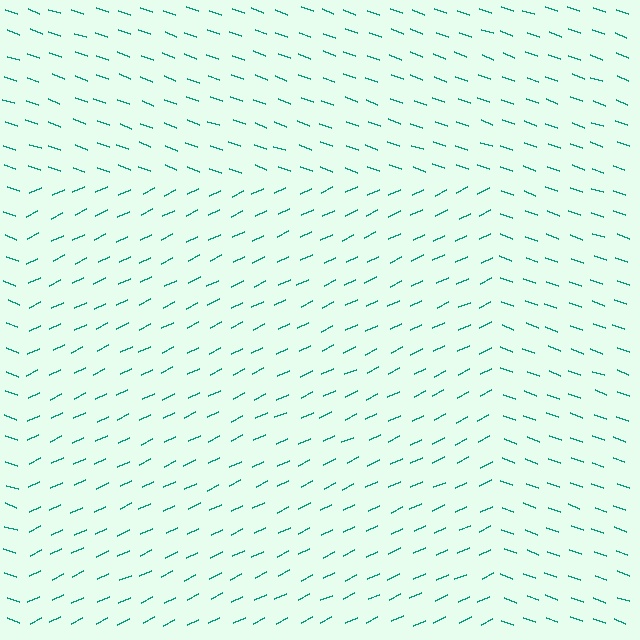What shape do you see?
I see a rectangle.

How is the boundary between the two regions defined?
The boundary is defined purely by a change in line orientation (approximately 45 degrees difference). All lines are the same color and thickness.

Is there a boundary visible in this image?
Yes, there is a texture boundary formed by a change in line orientation.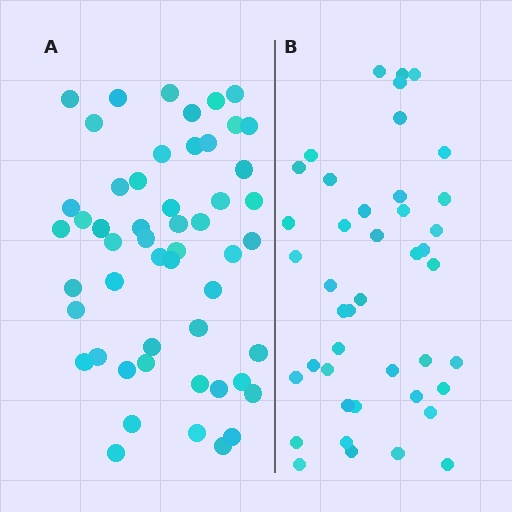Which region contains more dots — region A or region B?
Region A (the left region) has more dots.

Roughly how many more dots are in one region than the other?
Region A has roughly 8 or so more dots than region B.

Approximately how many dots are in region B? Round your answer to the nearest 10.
About 40 dots. (The exact count is 43, which rounds to 40.)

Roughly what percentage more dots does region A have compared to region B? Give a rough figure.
About 20% more.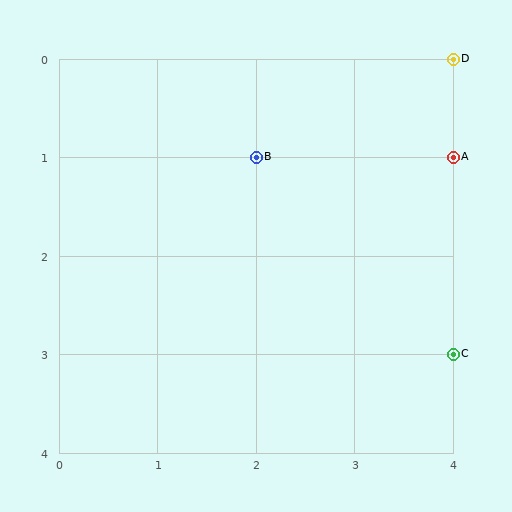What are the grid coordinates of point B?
Point B is at grid coordinates (2, 1).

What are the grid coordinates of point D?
Point D is at grid coordinates (4, 0).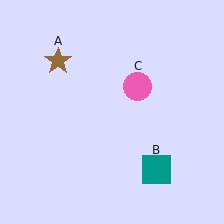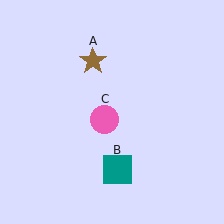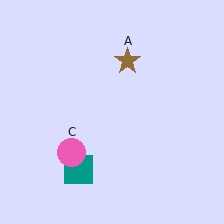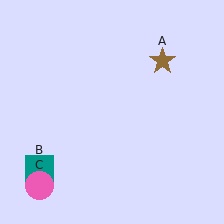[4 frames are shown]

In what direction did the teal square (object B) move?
The teal square (object B) moved left.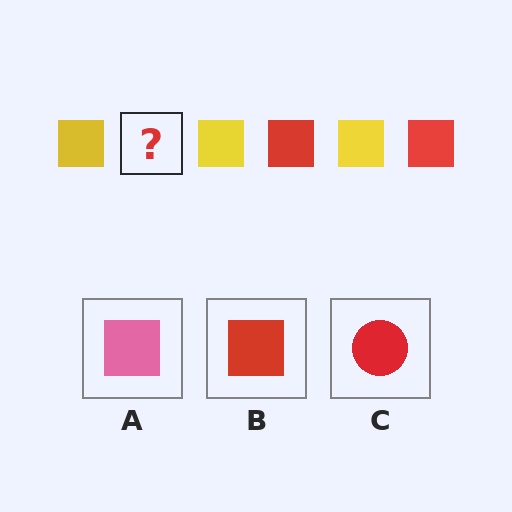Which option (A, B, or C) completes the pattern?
B.